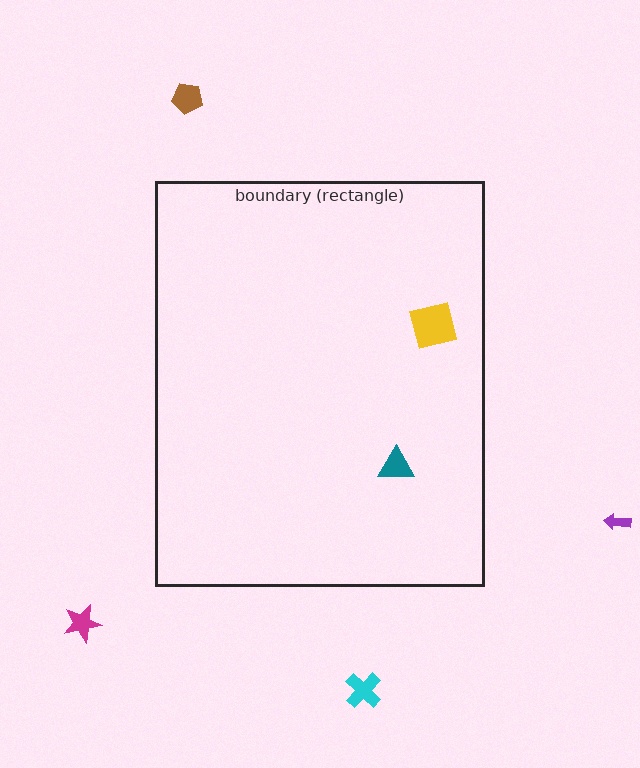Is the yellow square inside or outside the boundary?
Inside.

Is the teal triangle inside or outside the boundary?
Inside.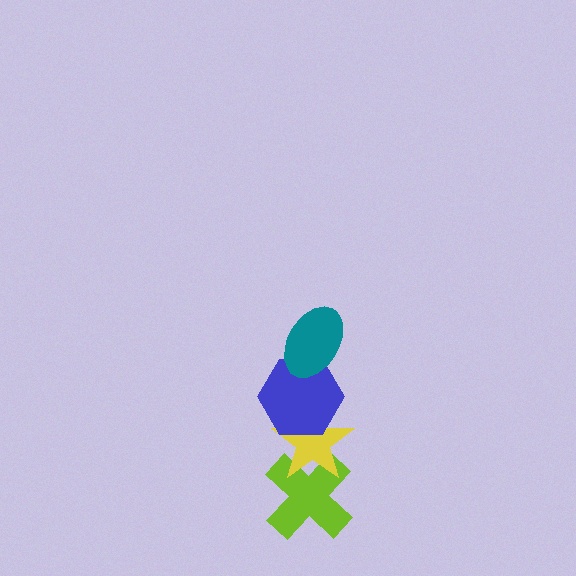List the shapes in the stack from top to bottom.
From top to bottom: the teal ellipse, the blue hexagon, the yellow star, the lime cross.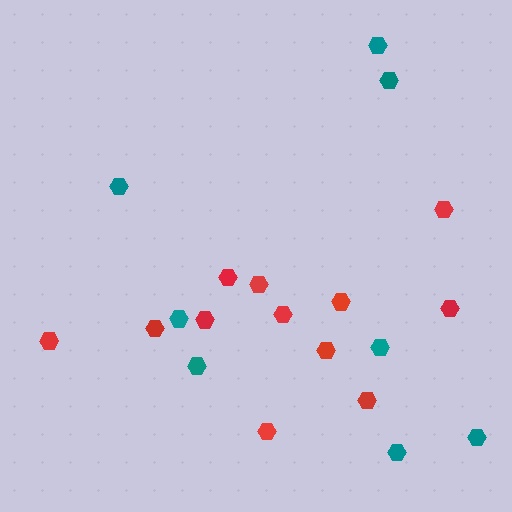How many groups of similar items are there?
There are 2 groups: one group of red hexagons (12) and one group of teal hexagons (8).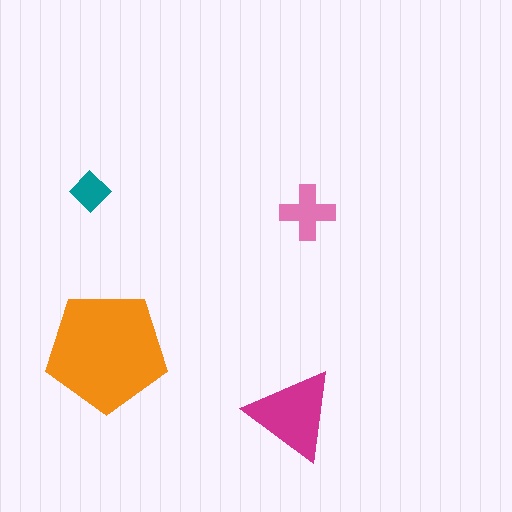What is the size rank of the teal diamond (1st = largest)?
4th.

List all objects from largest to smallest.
The orange pentagon, the magenta triangle, the pink cross, the teal diamond.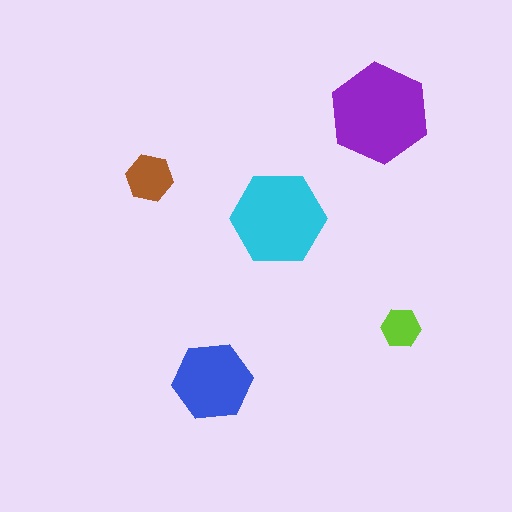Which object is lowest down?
The blue hexagon is bottommost.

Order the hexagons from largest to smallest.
the purple one, the cyan one, the blue one, the brown one, the lime one.